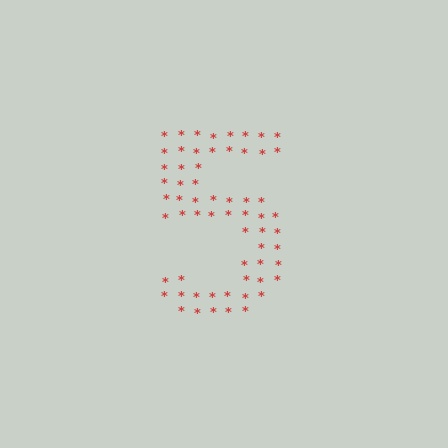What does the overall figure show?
The overall figure shows the digit 5.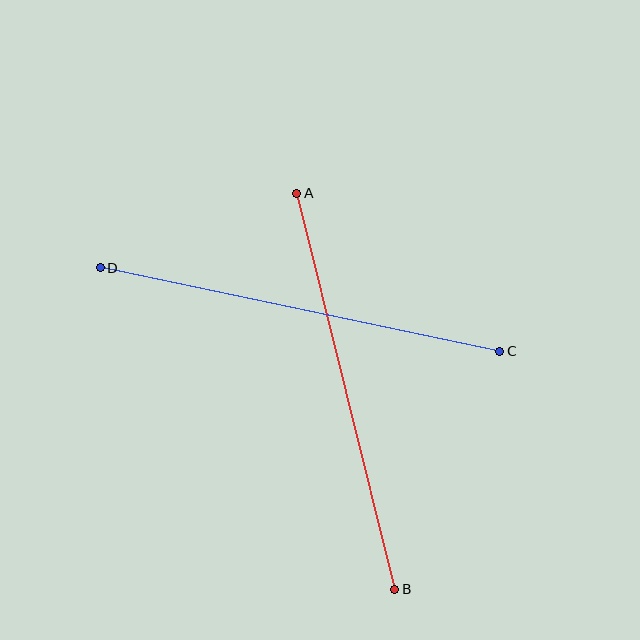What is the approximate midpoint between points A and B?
The midpoint is at approximately (346, 391) pixels.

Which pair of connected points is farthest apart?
Points C and D are farthest apart.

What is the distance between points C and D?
The distance is approximately 408 pixels.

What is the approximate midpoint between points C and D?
The midpoint is at approximately (300, 310) pixels.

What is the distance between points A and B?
The distance is approximately 408 pixels.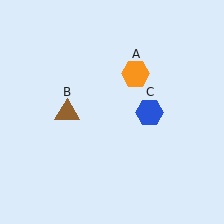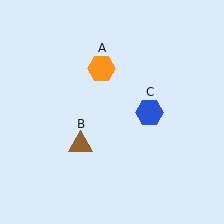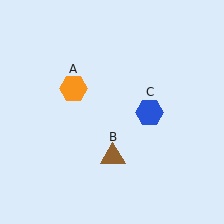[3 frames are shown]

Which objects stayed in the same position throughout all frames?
Blue hexagon (object C) remained stationary.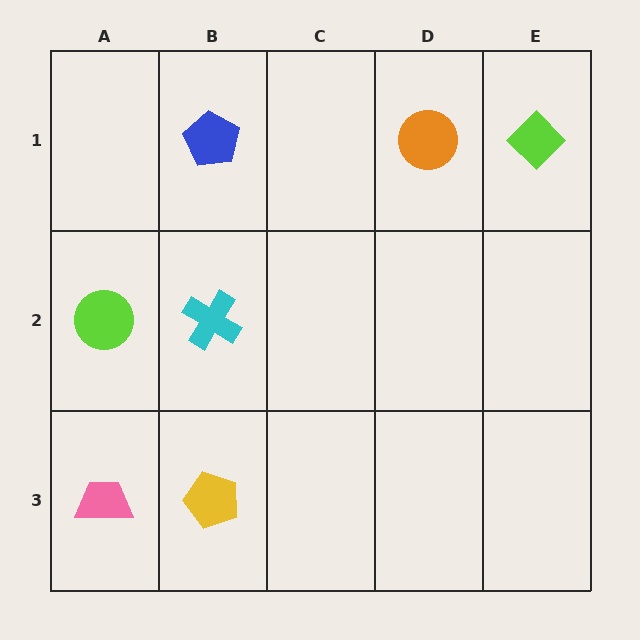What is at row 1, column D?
An orange circle.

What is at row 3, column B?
A yellow pentagon.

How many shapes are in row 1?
3 shapes.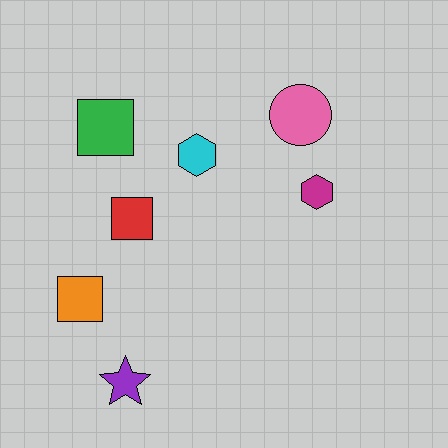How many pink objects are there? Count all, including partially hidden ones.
There is 1 pink object.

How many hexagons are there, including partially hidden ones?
There are 2 hexagons.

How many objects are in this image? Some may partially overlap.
There are 7 objects.